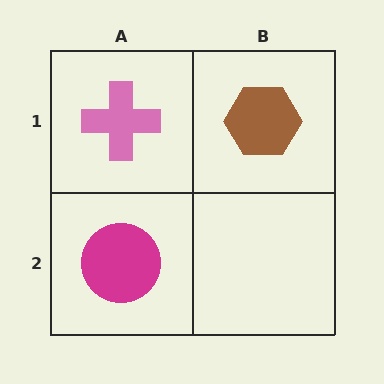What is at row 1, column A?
A pink cross.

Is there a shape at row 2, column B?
No, that cell is empty.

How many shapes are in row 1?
2 shapes.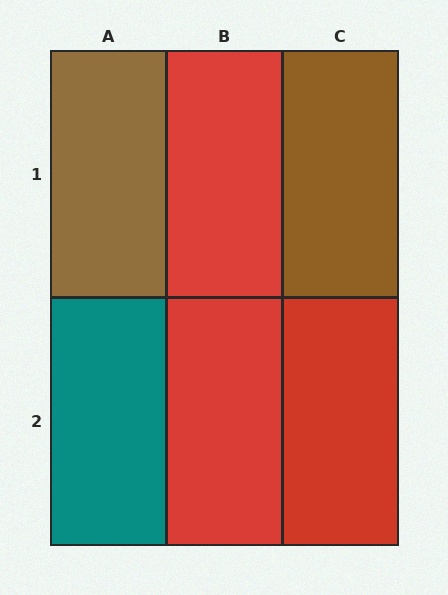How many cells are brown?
2 cells are brown.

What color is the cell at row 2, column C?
Red.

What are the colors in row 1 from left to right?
Brown, red, brown.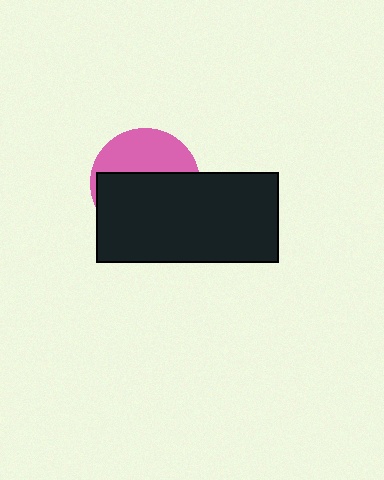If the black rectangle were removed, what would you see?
You would see the complete pink circle.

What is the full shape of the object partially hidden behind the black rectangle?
The partially hidden object is a pink circle.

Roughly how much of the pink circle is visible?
A small part of it is visible (roughly 38%).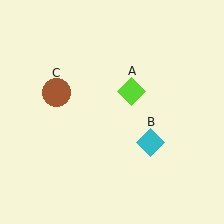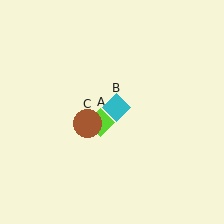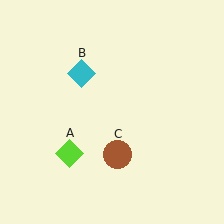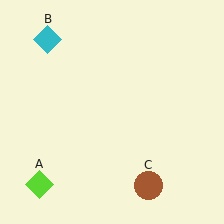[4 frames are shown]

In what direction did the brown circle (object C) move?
The brown circle (object C) moved down and to the right.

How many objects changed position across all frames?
3 objects changed position: lime diamond (object A), cyan diamond (object B), brown circle (object C).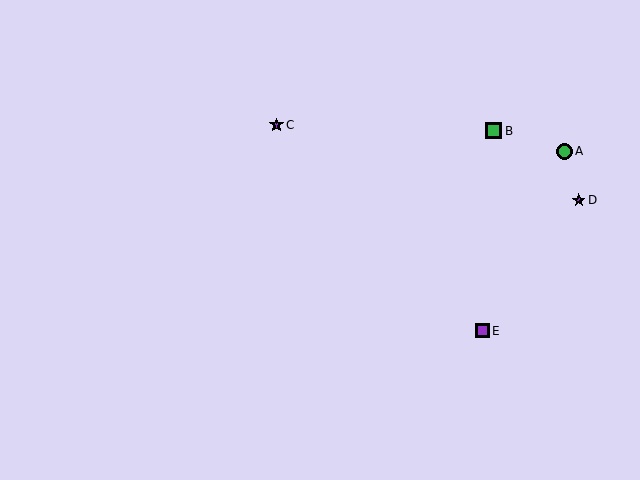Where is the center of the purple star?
The center of the purple star is at (579, 200).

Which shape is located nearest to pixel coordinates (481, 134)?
The green square (labeled B) at (494, 131) is nearest to that location.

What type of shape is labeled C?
Shape C is a purple star.